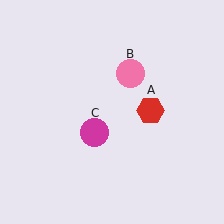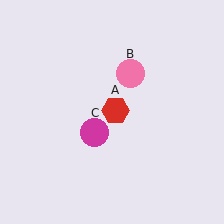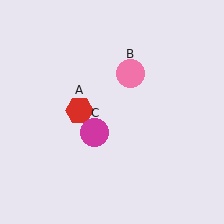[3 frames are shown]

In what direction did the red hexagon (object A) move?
The red hexagon (object A) moved left.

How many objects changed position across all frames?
1 object changed position: red hexagon (object A).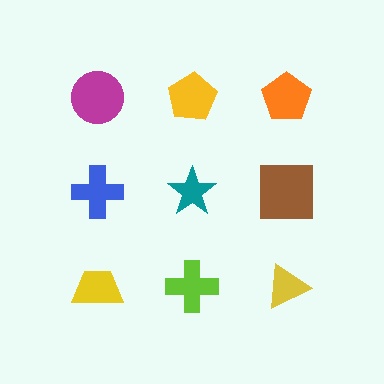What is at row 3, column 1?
A yellow trapezoid.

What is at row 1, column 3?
An orange pentagon.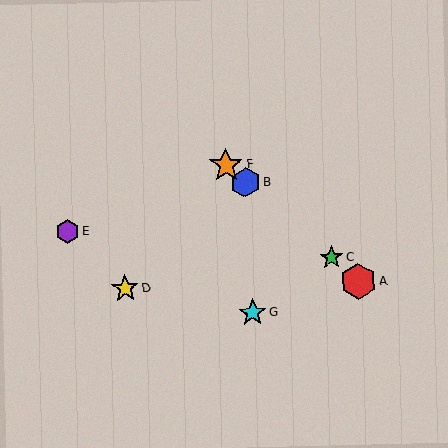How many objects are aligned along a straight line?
4 objects (A, B, C, F) are aligned along a straight line.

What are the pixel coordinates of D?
Object D is at (125, 288).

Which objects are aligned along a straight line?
Objects A, B, C, F are aligned along a straight line.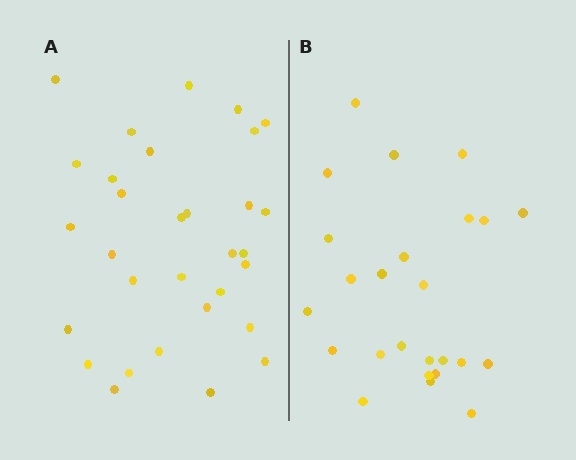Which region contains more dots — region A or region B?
Region A (the left region) has more dots.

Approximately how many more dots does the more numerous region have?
Region A has about 6 more dots than region B.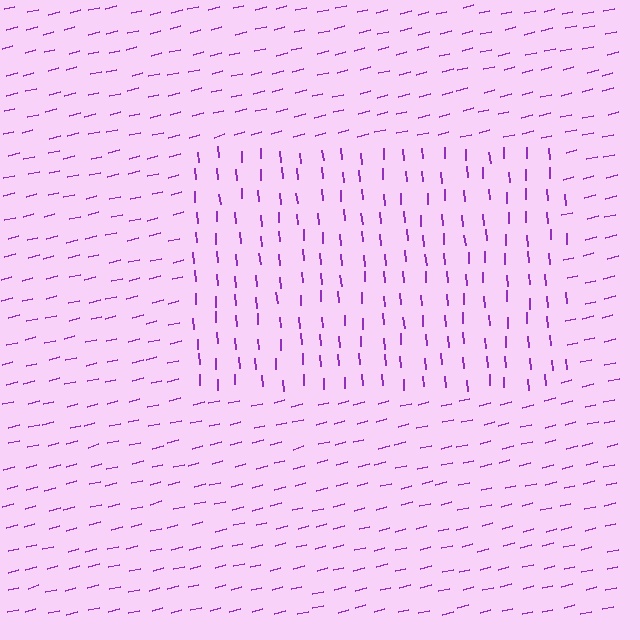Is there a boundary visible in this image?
Yes, there is a texture boundary formed by a change in line orientation.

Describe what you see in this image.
The image is filled with small purple line segments. A rectangle region in the image has lines oriented differently from the surrounding lines, creating a visible texture boundary.